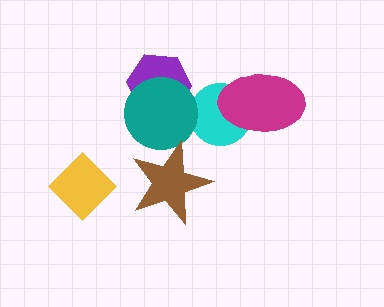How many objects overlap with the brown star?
1 object overlaps with the brown star.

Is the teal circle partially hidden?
Yes, it is partially covered by another shape.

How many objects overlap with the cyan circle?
2 objects overlap with the cyan circle.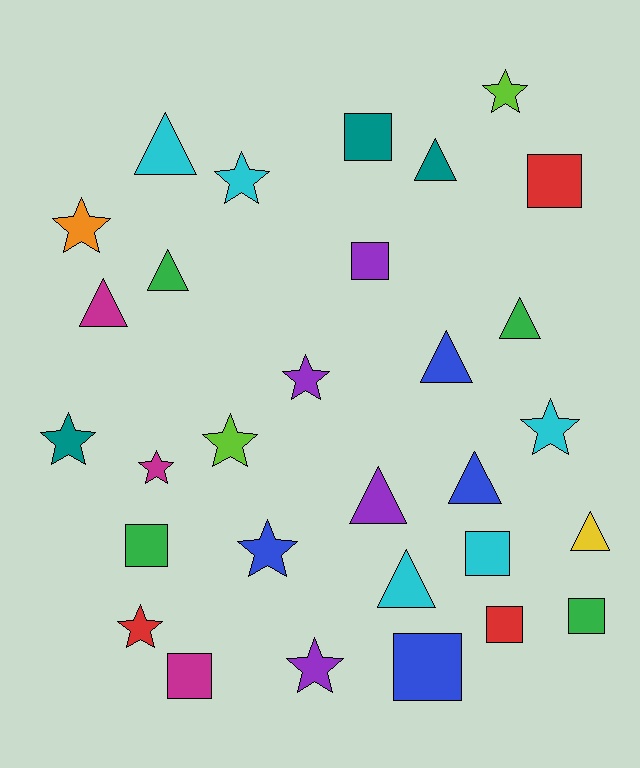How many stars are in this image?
There are 11 stars.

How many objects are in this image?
There are 30 objects.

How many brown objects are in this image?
There are no brown objects.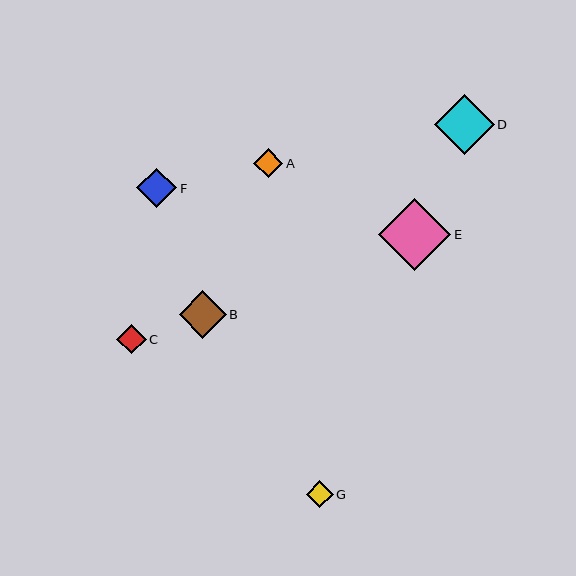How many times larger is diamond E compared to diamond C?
Diamond E is approximately 2.4 times the size of diamond C.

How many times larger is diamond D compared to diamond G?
Diamond D is approximately 2.2 times the size of diamond G.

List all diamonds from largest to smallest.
From largest to smallest: E, D, B, F, C, A, G.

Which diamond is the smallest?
Diamond G is the smallest with a size of approximately 27 pixels.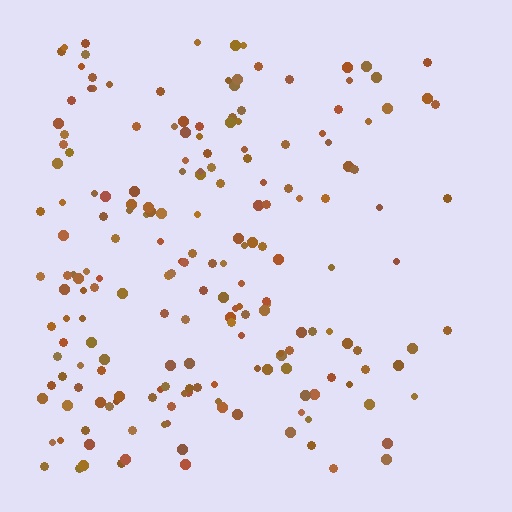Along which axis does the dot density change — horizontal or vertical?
Horizontal.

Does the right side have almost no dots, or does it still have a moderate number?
Still a moderate number, just noticeably fewer than the left.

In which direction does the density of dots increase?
From right to left, with the left side densest.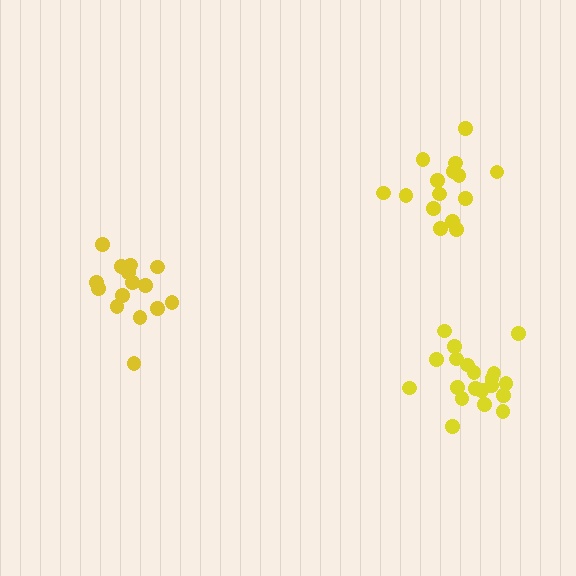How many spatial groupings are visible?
There are 3 spatial groupings.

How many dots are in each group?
Group 1: 15 dots, Group 2: 20 dots, Group 3: 15 dots (50 total).